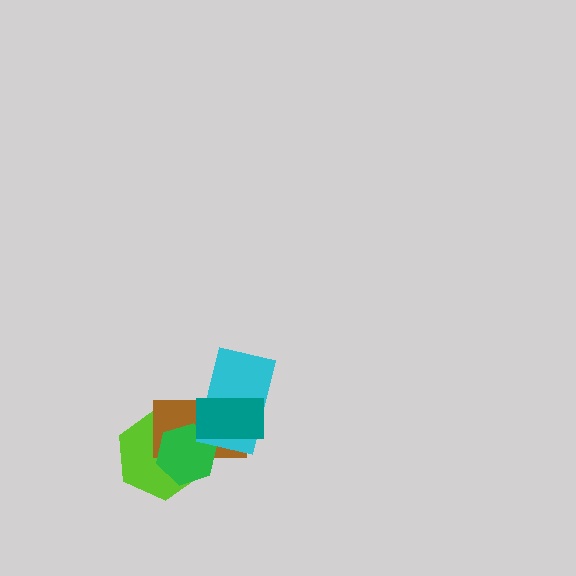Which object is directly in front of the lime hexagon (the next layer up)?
The brown rectangle is directly in front of the lime hexagon.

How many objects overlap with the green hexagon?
3 objects overlap with the green hexagon.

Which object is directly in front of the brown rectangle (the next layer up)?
The green hexagon is directly in front of the brown rectangle.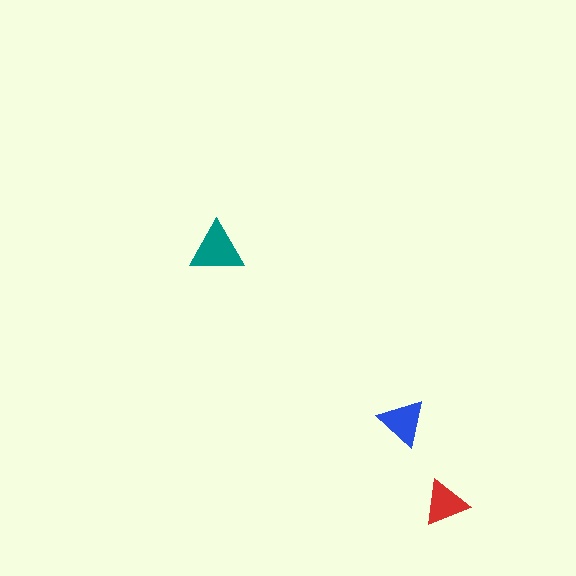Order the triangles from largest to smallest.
the teal one, the blue one, the red one.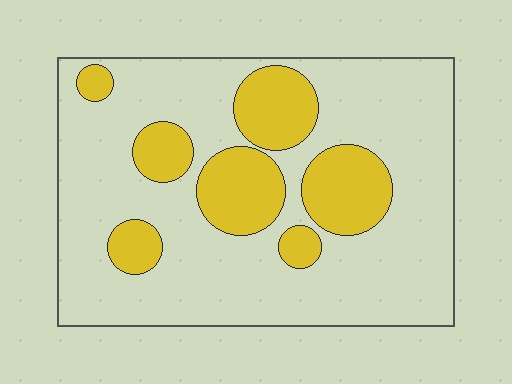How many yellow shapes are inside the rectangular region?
7.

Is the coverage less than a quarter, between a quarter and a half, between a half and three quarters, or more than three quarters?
Less than a quarter.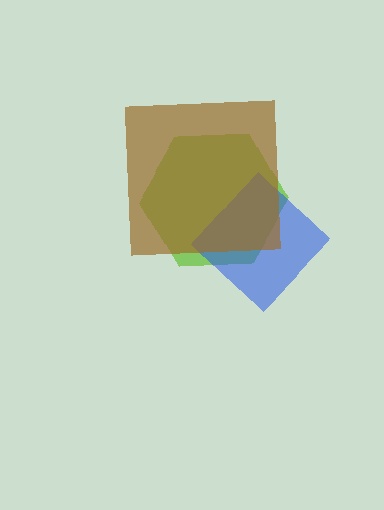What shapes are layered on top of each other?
The layered shapes are: a lime hexagon, a blue diamond, a brown square.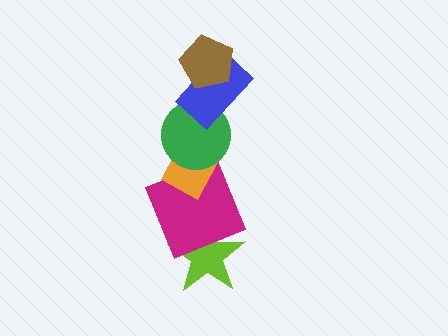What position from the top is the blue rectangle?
The blue rectangle is 2nd from the top.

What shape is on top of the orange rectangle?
The green circle is on top of the orange rectangle.